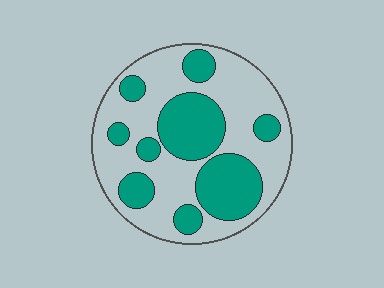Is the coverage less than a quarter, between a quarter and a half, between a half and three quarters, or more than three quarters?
Between a quarter and a half.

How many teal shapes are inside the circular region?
9.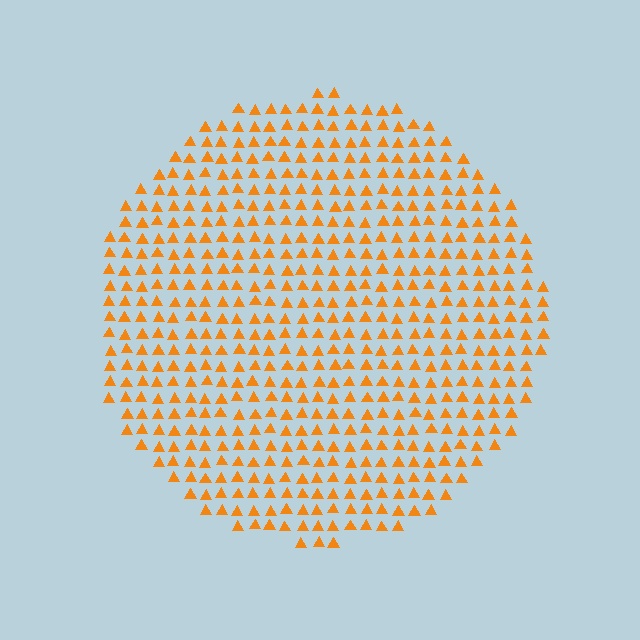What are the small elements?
The small elements are triangles.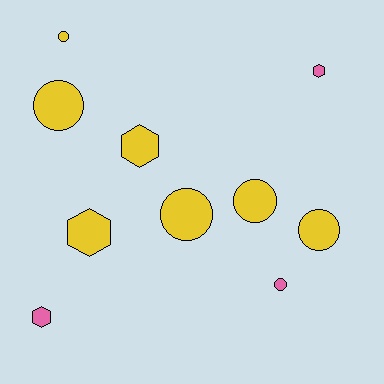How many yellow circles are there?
There are 5 yellow circles.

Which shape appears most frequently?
Circle, with 6 objects.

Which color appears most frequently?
Yellow, with 7 objects.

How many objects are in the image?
There are 10 objects.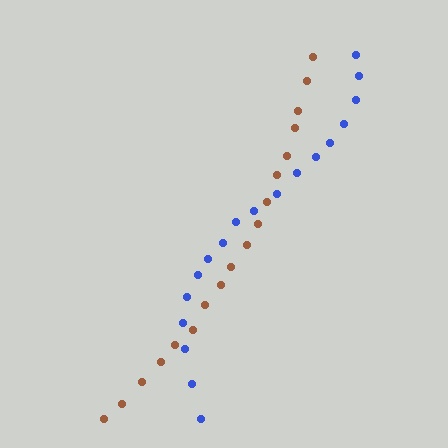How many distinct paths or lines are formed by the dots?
There are 2 distinct paths.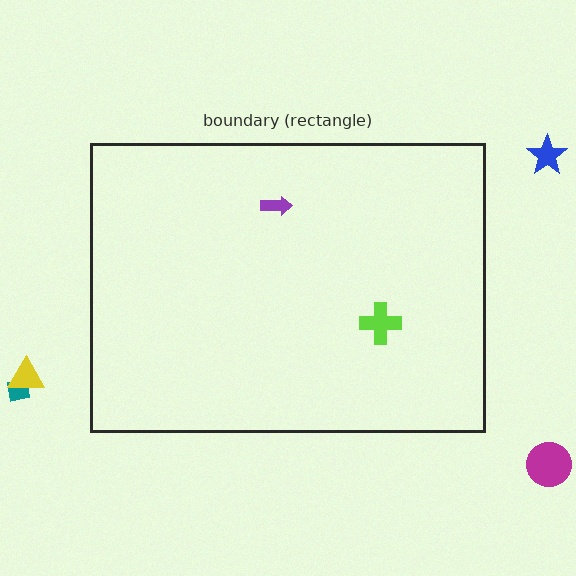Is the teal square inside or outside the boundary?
Outside.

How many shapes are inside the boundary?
2 inside, 4 outside.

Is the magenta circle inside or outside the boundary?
Outside.